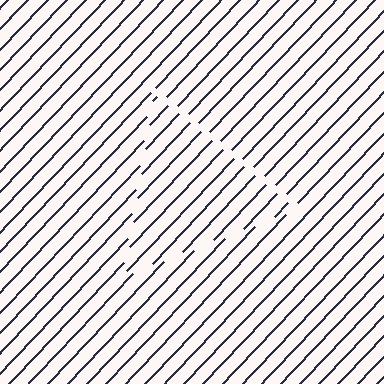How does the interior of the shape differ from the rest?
The interior of the shape contains the same grating, shifted by half a period — the contour is defined by the phase discontinuity where line-ends from the inner and outer gratings abut.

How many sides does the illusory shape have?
3 sides — the line-ends trace a triangle.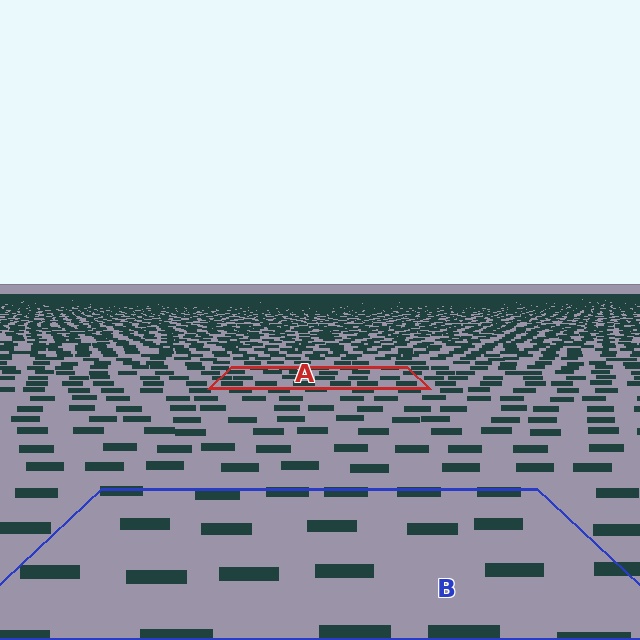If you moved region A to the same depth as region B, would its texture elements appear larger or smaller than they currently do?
They would appear larger. At a closer depth, the same texture elements are projected at a bigger on-screen size.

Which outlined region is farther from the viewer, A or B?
Region A is farther from the viewer — the texture elements inside it appear smaller and more densely packed.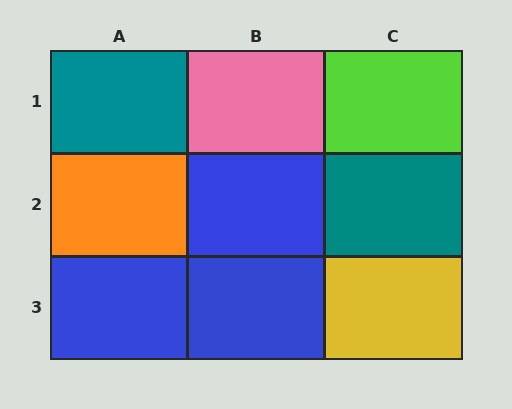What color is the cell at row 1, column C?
Lime.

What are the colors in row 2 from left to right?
Orange, blue, teal.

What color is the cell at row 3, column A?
Blue.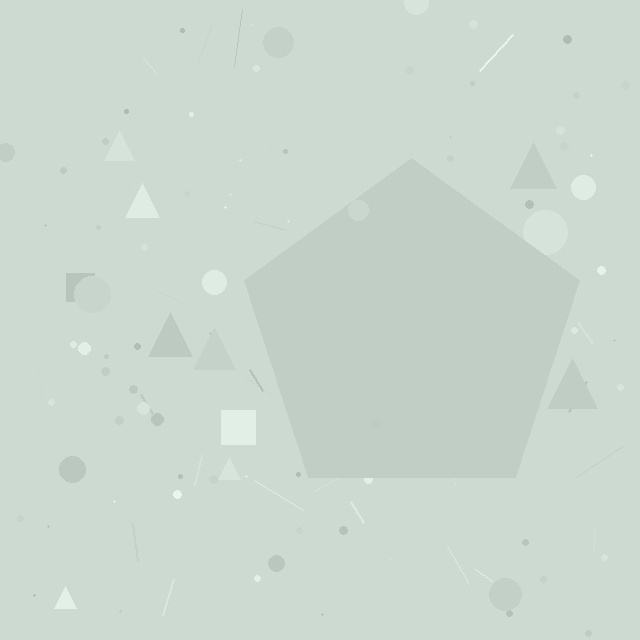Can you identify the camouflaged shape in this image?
The camouflaged shape is a pentagon.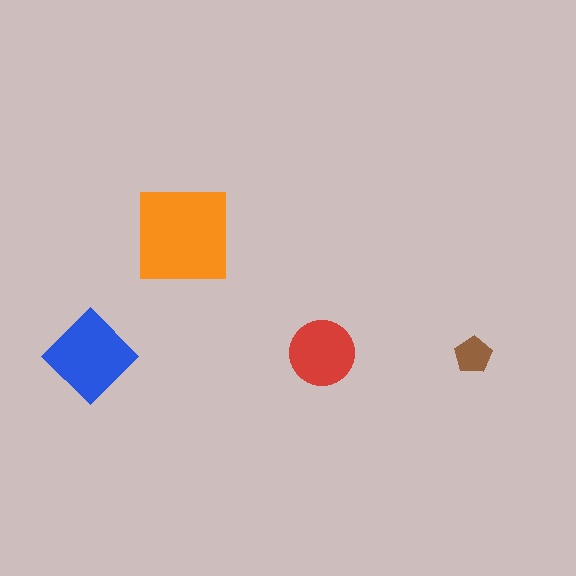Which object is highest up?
The orange square is topmost.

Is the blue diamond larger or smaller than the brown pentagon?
Larger.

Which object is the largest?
The orange square.